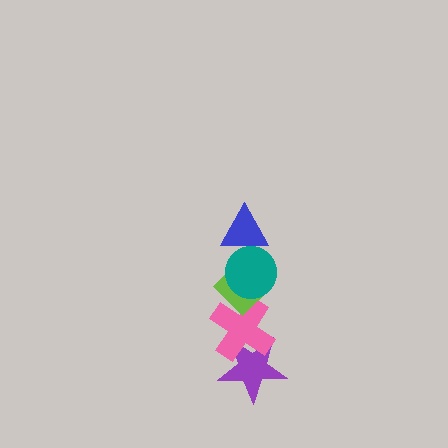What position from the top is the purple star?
The purple star is 5th from the top.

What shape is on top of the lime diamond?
The teal circle is on top of the lime diamond.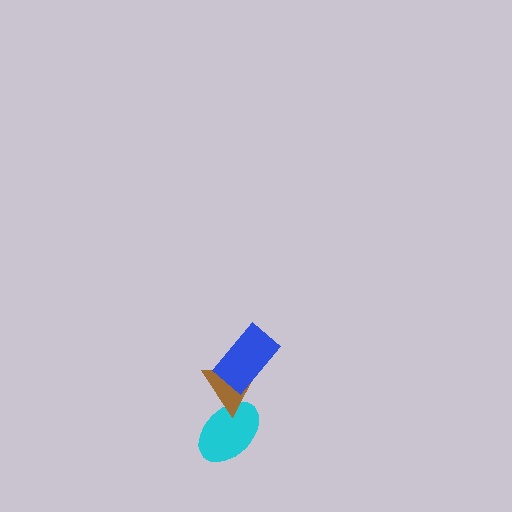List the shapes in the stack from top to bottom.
From top to bottom: the blue rectangle, the brown triangle, the cyan ellipse.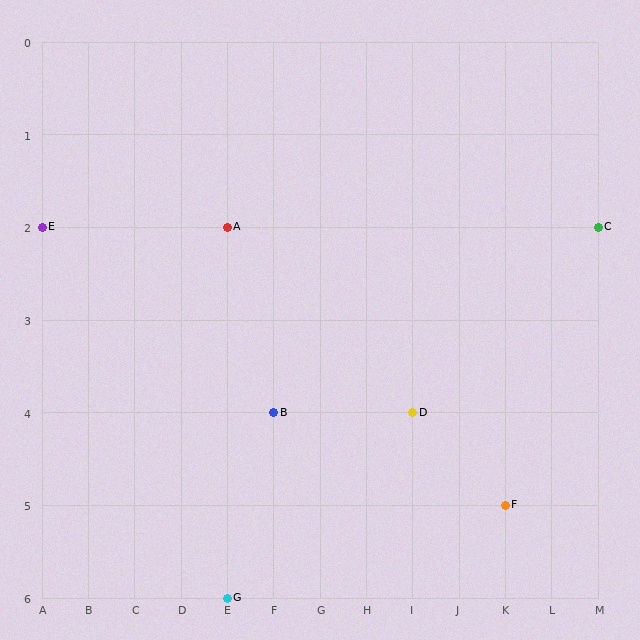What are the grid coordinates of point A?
Point A is at grid coordinates (E, 2).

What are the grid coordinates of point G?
Point G is at grid coordinates (E, 6).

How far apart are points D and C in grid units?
Points D and C are 4 columns and 2 rows apart (about 4.5 grid units diagonally).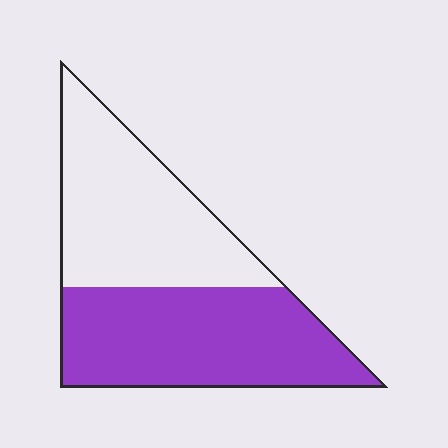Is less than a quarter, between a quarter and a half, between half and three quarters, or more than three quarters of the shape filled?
Between half and three quarters.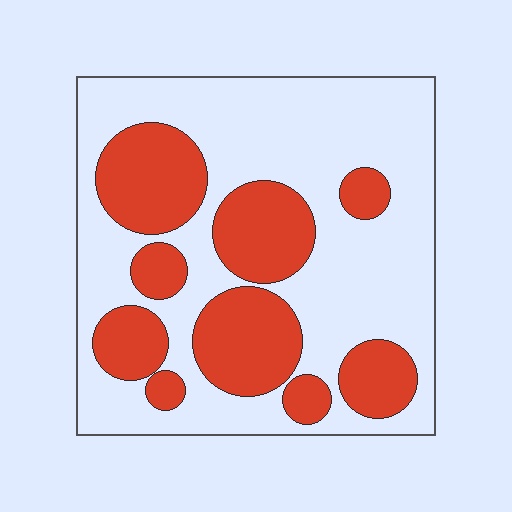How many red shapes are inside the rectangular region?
9.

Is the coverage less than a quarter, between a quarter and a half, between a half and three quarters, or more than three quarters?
Between a quarter and a half.